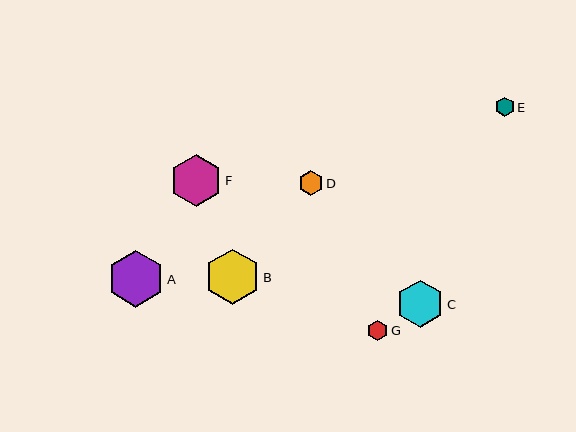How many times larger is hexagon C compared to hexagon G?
Hexagon C is approximately 2.3 times the size of hexagon G.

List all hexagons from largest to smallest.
From largest to smallest: A, B, F, C, D, G, E.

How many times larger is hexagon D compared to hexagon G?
Hexagon D is approximately 1.2 times the size of hexagon G.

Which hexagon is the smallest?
Hexagon E is the smallest with a size of approximately 19 pixels.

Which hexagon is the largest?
Hexagon A is the largest with a size of approximately 56 pixels.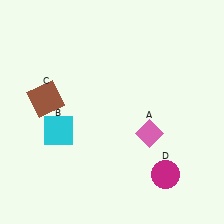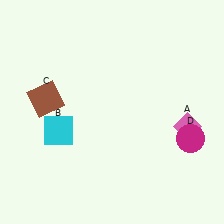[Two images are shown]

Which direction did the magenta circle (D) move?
The magenta circle (D) moved up.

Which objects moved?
The objects that moved are: the pink diamond (A), the magenta circle (D).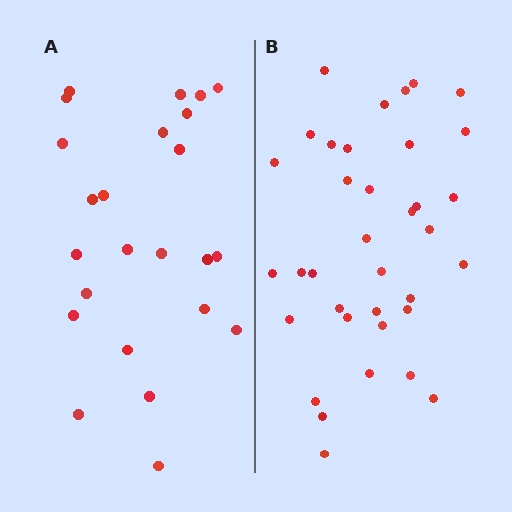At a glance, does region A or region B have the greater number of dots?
Region B (the right region) has more dots.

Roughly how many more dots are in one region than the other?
Region B has roughly 12 or so more dots than region A.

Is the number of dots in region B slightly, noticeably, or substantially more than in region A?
Region B has substantially more. The ratio is roughly 1.5 to 1.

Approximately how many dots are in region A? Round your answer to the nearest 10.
About 20 dots. (The exact count is 24, which rounds to 20.)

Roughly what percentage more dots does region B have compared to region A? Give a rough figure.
About 50% more.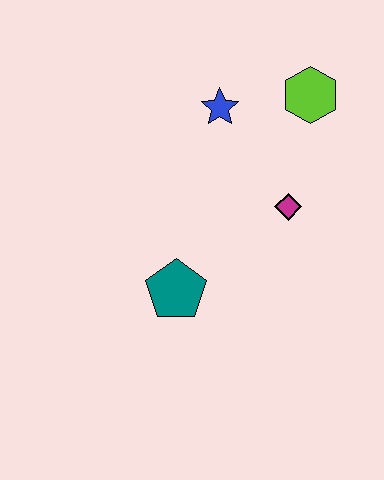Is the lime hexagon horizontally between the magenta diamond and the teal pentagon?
No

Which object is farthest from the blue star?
The teal pentagon is farthest from the blue star.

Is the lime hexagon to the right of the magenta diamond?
Yes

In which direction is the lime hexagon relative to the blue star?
The lime hexagon is to the right of the blue star.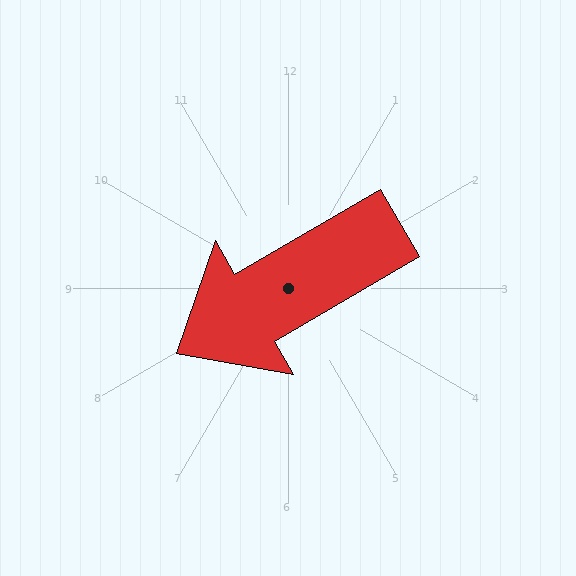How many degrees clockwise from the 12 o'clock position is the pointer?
Approximately 240 degrees.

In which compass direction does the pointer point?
Southwest.